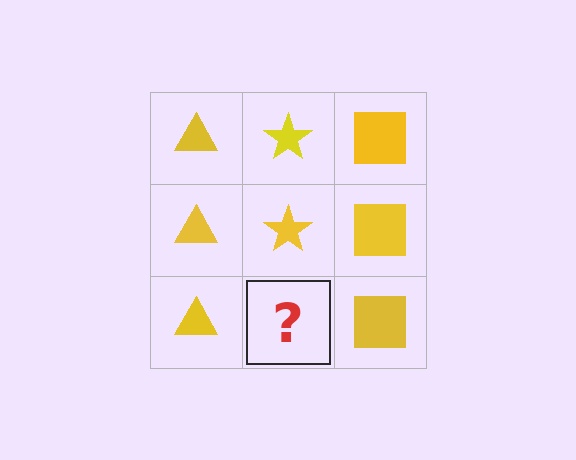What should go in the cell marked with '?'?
The missing cell should contain a yellow star.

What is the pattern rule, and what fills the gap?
The rule is that each column has a consistent shape. The gap should be filled with a yellow star.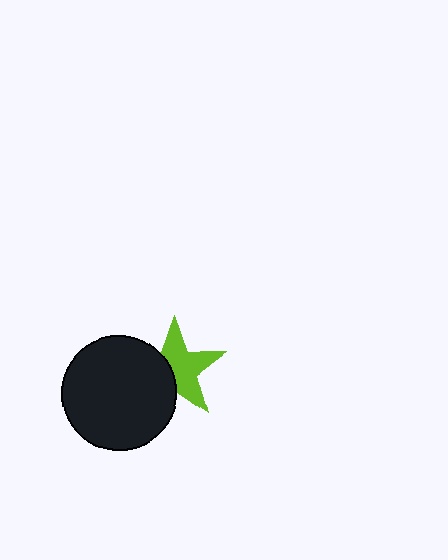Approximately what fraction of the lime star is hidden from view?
Roughly 39% of the lime star is hidden behind the black circle.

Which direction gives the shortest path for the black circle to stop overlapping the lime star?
Moving left gives the shortest separation.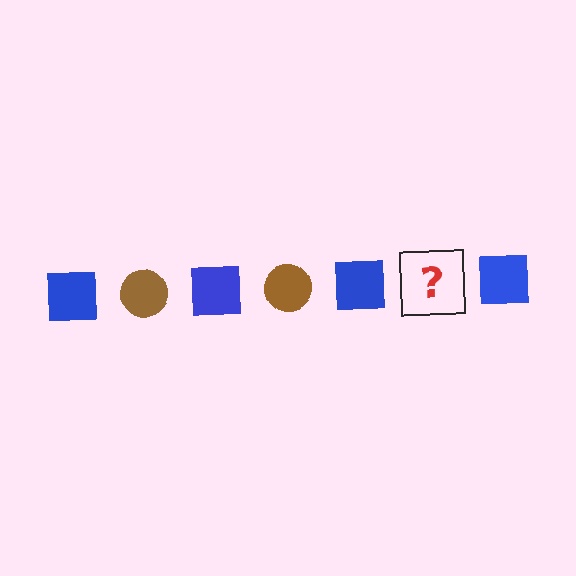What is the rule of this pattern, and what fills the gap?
The rule is that the pattern alternates between blue square and brown circle. The gap should be filled with a brown circle.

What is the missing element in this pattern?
The missing element is a brown circle.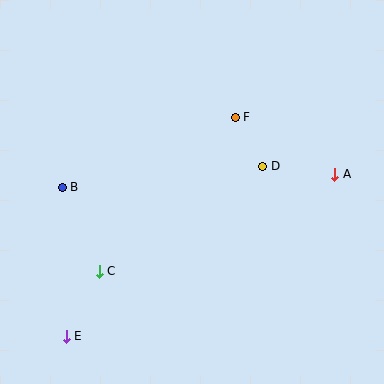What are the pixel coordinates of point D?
Point D is at (263, 166).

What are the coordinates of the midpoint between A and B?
The midpoint between A and B is at (198, 181).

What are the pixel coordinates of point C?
Point C is at (99, 271).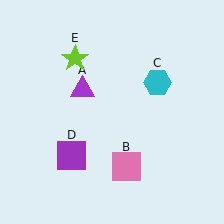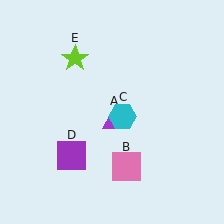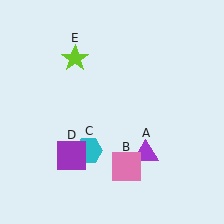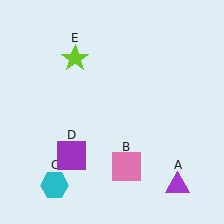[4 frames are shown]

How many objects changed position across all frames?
2 objects changed position: purple triangle (object A), cyan hexagon (object C).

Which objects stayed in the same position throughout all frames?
Pink square (object B) and purple square (object D) and lime star (object E) remained stationary.